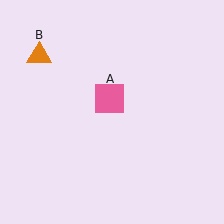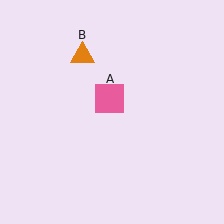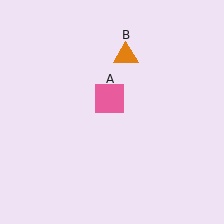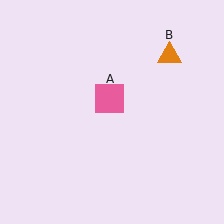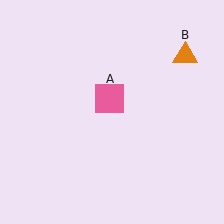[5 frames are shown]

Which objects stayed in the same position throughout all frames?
Pink square (object A) remained stationary.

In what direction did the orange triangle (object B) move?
The orange triangle (object B) moved right.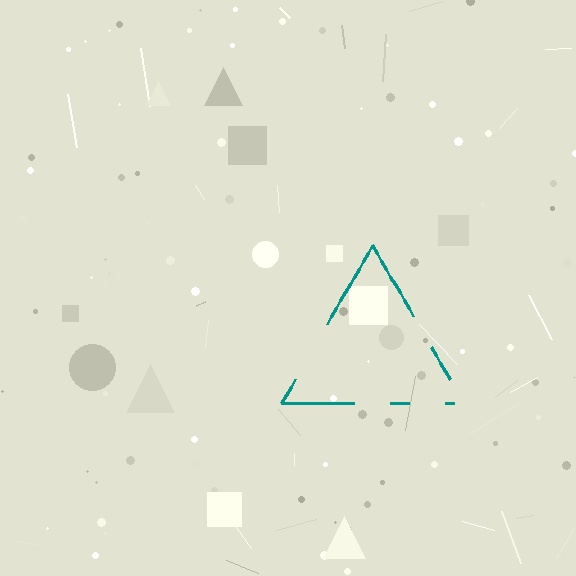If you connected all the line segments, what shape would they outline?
They would outline a triangle.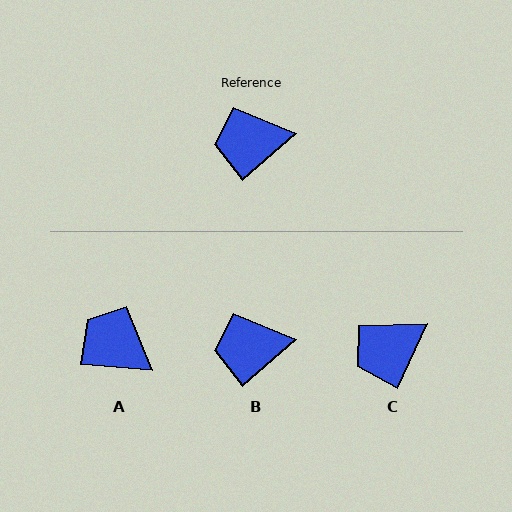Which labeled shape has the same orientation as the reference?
B.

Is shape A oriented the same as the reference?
No, it is off by about 46 degrees.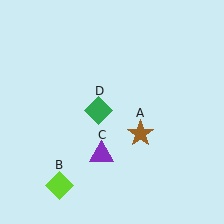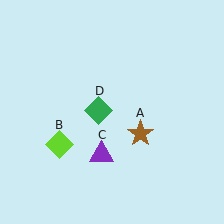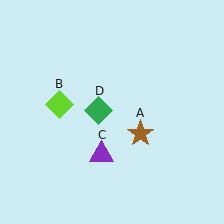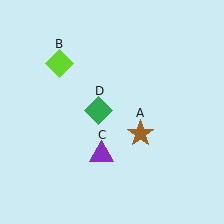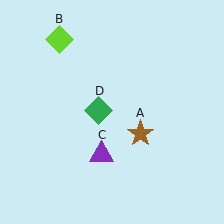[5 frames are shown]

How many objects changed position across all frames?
1 object changed position: lime diamond (object B).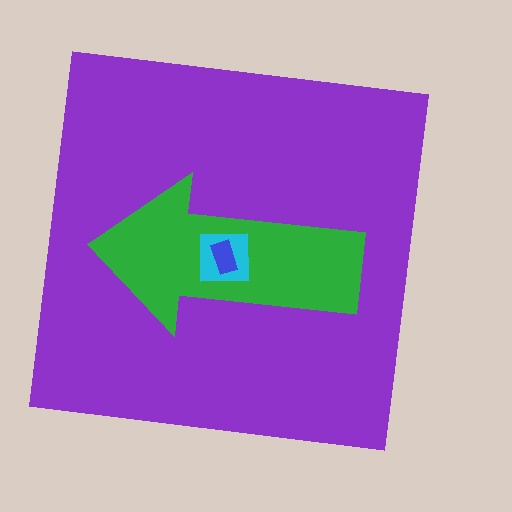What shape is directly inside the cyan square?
The blue rectangle.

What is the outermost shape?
The purple square.